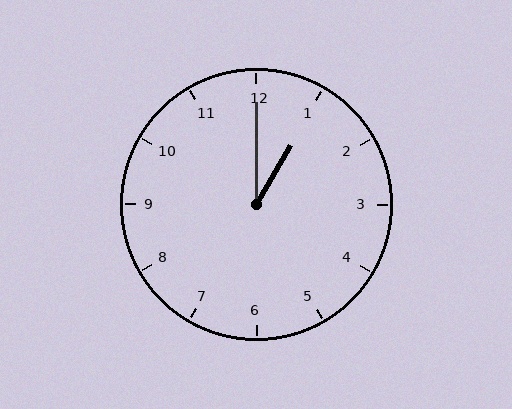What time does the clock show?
1:00.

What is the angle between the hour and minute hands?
Approximately 30 degrees.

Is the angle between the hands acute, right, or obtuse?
It is acute.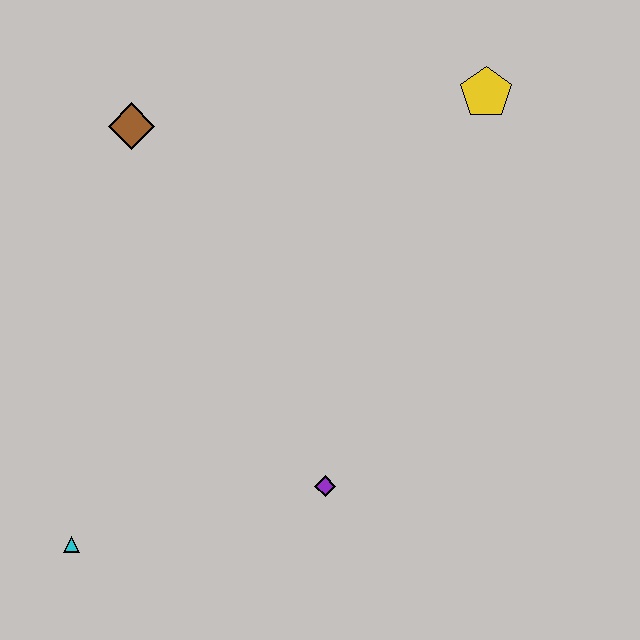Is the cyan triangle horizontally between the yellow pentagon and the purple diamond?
No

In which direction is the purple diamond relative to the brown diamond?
The purple diamond is below the brown diamond.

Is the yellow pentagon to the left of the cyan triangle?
No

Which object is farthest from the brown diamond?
The cyan triangle is farthest from the brown diamond.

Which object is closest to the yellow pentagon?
The brown diamond is closest to the yellow pentagon.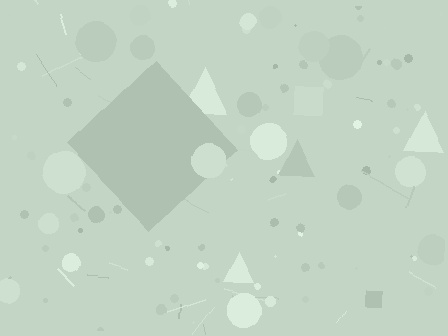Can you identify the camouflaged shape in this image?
The camouflaged shape is a diamond.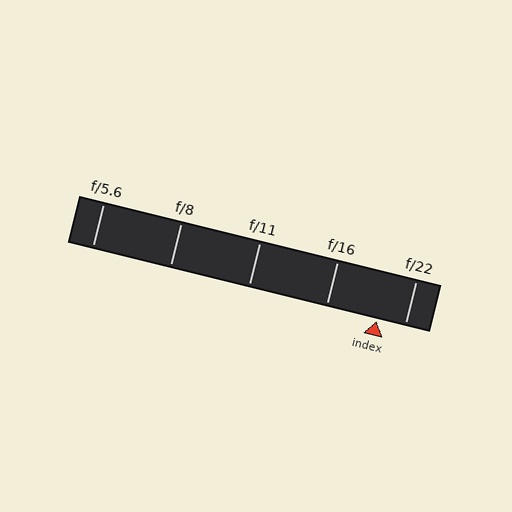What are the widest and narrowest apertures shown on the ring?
The widest aperture shown is f/5.6 and the narrowest is f/22.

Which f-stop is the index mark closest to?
The index mark is closest to f/22.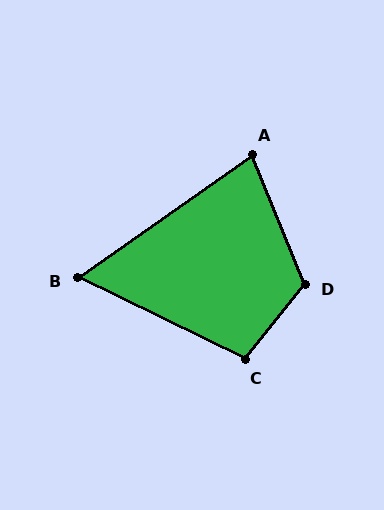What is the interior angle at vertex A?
Approximately 77 degrees (acute).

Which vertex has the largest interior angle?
D, at approximately 119 degrees.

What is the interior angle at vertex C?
Approximately 103 degrees (obtuse).